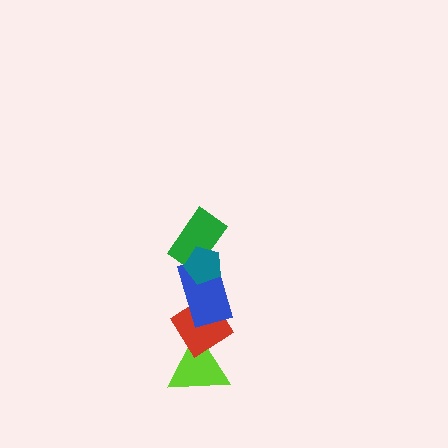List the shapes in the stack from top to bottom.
From top to bottom: the teal pentagon, the green rectangle, the blue rectangle, the red diamond, the lime triangle.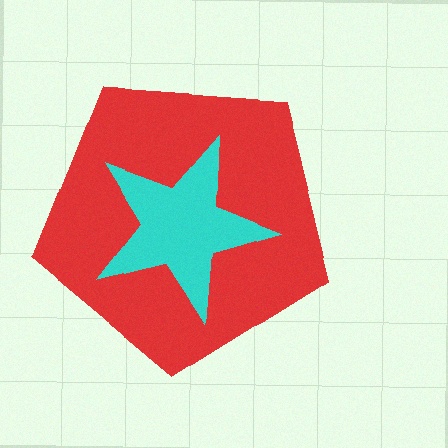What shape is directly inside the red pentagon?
The cyan star.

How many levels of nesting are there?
2.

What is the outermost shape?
The red pentagon.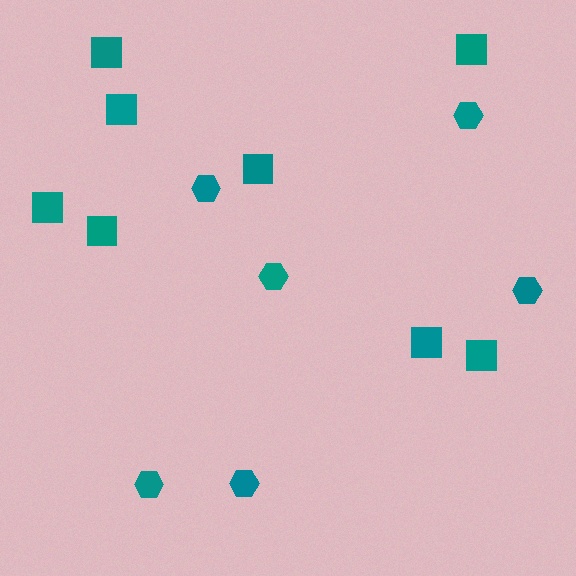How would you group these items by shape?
There are 2 groups: one group of hexagons (6) and one group of squares (8).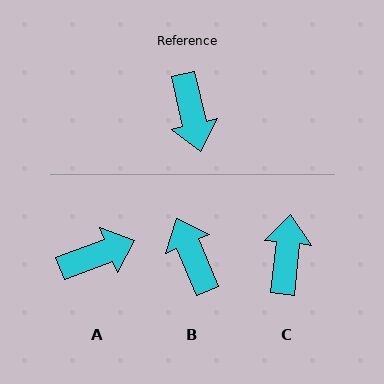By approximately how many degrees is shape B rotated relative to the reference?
Approximately 169 degrees clockwise.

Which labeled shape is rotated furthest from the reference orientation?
B, about 169 degrees away.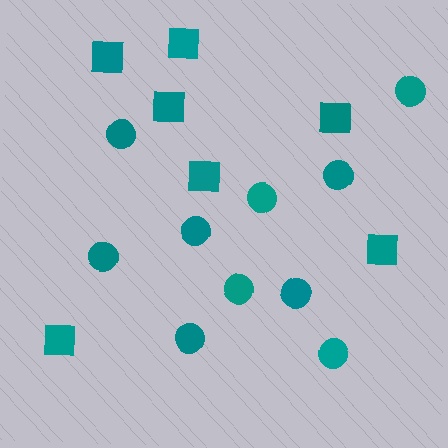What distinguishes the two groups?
There are 2 groups: one group of circles (10) and one group of squares (7).